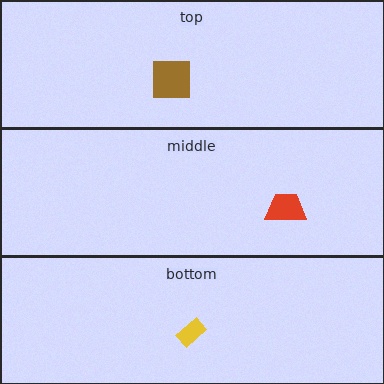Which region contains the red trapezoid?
The middle region.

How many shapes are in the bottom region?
1.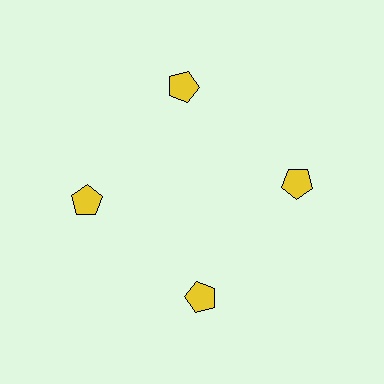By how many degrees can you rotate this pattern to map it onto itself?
The pattern maps onto itself every 90 degrees of rotation.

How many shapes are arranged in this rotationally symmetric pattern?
There are 4 shapes, arranged in 4 groups of 1.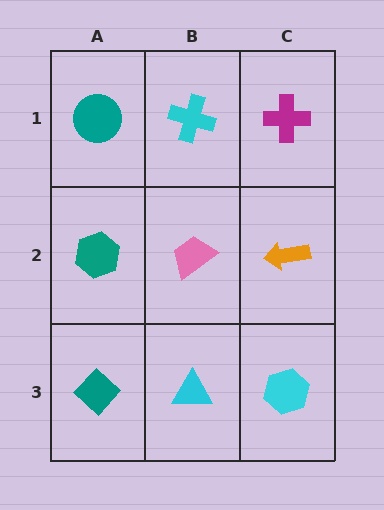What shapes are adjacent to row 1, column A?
A teal hexagon (row 2, column A), a cyan cross (row 1, column B).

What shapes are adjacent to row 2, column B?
A cyan cross (row 1, column B), a cyan triangle (row 3, column B), a teal hexagon (row 2, column A), an orange arrow (row 2, column C).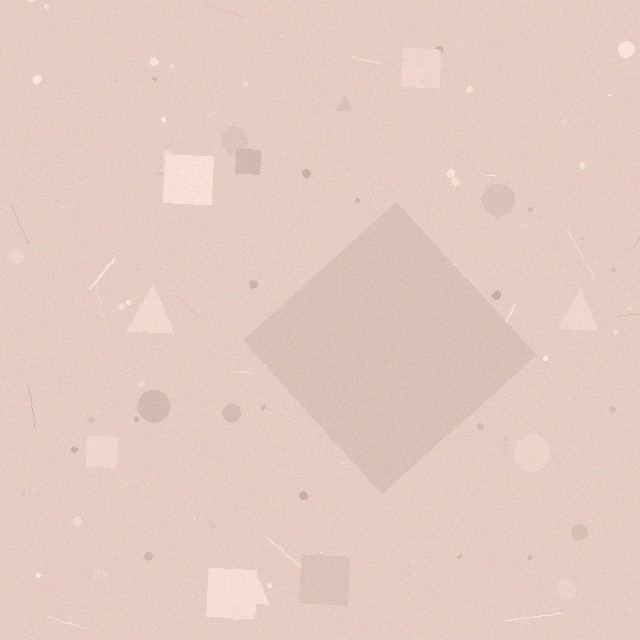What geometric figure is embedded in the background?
A diamond is embedded in the background.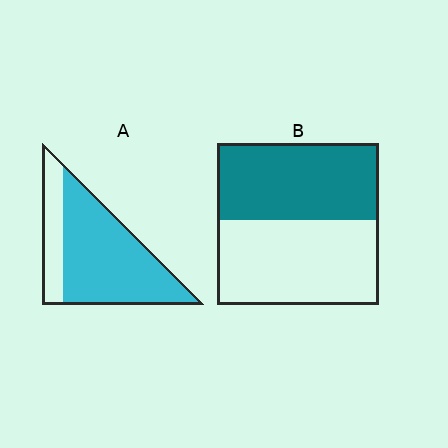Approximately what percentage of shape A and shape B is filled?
A is approximately 75% and B is approximately 50%.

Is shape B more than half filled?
Roughly half.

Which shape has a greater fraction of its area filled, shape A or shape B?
Shape A.